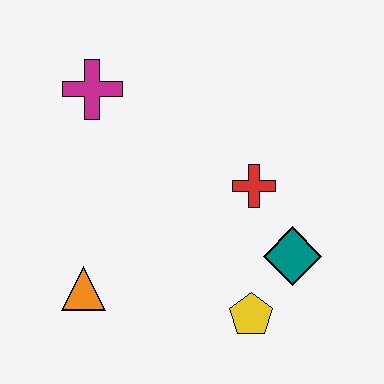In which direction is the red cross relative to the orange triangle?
The red cross is to the right of the orange triangle.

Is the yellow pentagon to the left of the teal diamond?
Yes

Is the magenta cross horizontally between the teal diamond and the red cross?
No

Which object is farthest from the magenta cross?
The yellow pentagon is farthest from the magenta cross.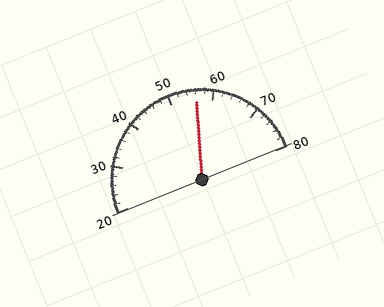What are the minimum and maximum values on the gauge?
The gauge ranges from 20 to 80.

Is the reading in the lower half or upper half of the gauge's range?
The reading is in the upper half of the range (20 to 80).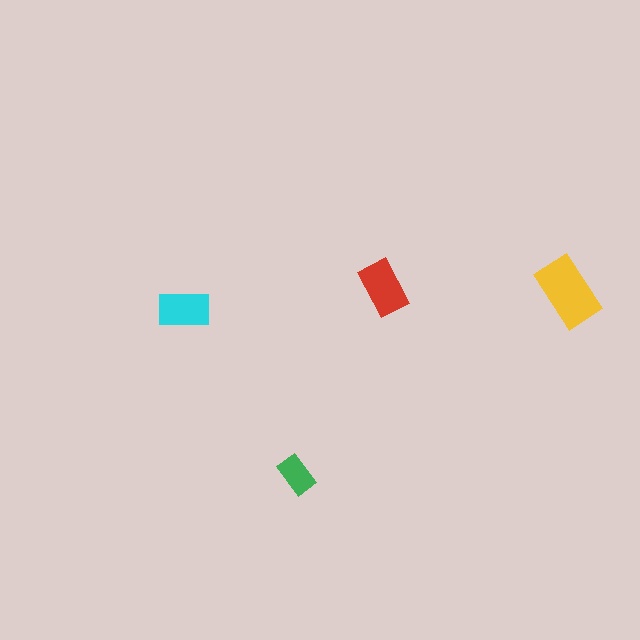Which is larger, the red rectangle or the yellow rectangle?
The yellow one.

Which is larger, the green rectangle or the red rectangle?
The red one.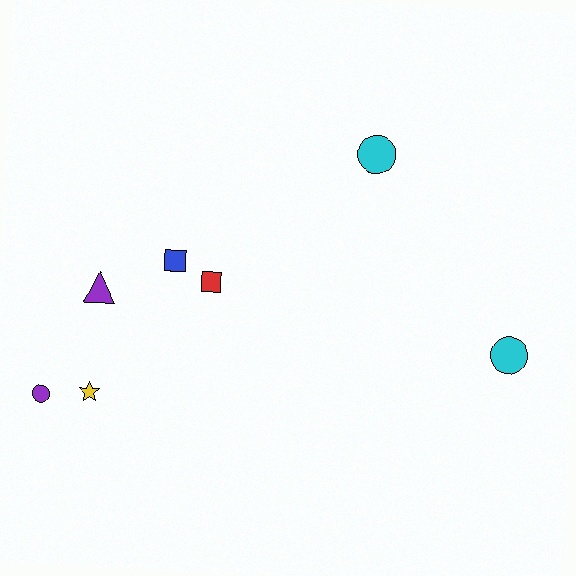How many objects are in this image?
There are 7 objects.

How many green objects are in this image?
There are no green objects.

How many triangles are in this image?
There is 1 triangle.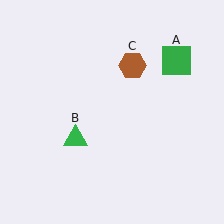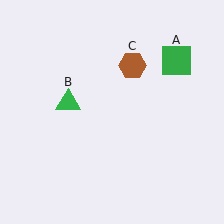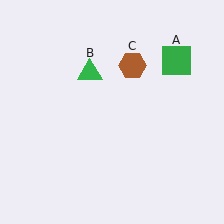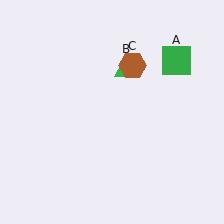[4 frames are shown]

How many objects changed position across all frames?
1 object changed position: green triangle (object B).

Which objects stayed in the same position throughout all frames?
Green square (object A) and brown hexagon (object C) remained stationary.